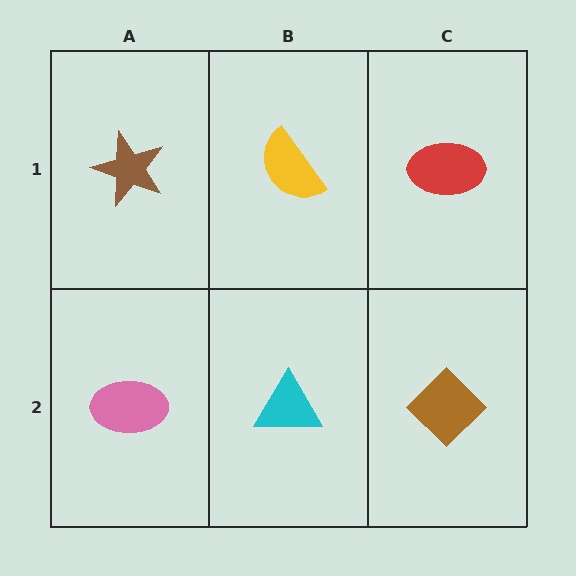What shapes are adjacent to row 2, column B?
A yellow semicircle (row 1, column B), a pink ellipse (row 2, column A), a brown diamond (row 2, column C).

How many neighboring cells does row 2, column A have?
2.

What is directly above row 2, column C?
A red ellipse.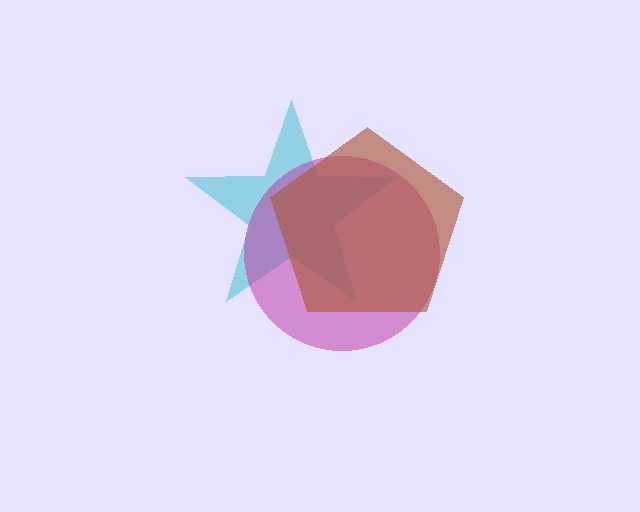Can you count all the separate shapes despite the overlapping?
Yes, there are 3 separate shapes.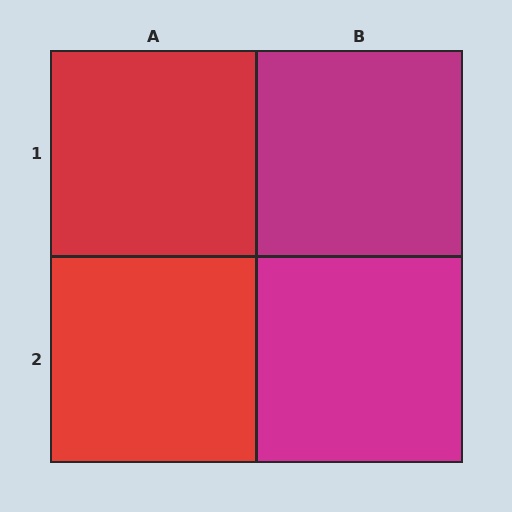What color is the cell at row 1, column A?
Red.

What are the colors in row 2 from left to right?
Red, magenta.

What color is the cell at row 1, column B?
Magenta.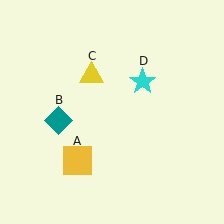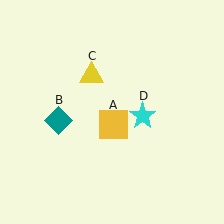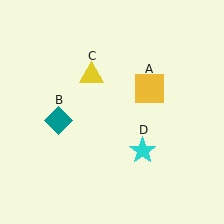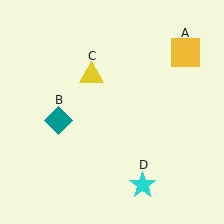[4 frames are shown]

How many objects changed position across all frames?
2 objects changed position: yellow square (object A), cyan star (object D).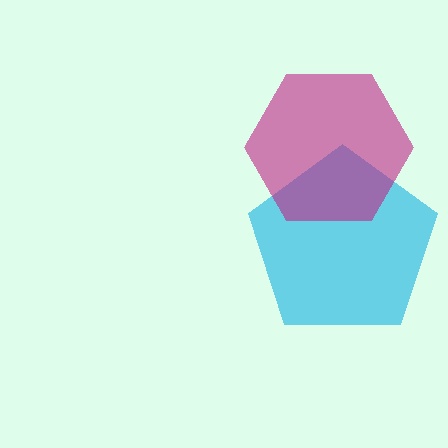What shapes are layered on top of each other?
The layered shapes are: a cyan pentagon, a magenta hexagon.